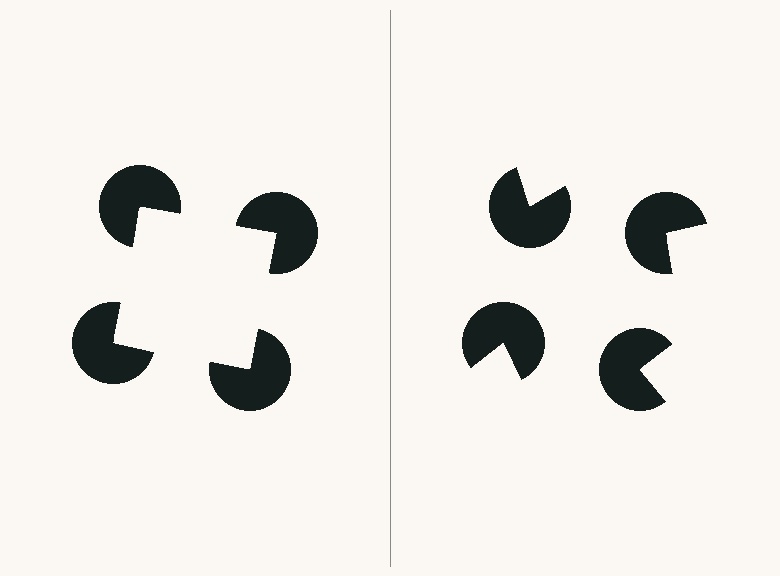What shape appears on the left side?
An illusory square.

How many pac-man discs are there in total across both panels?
8 — 4 on each side.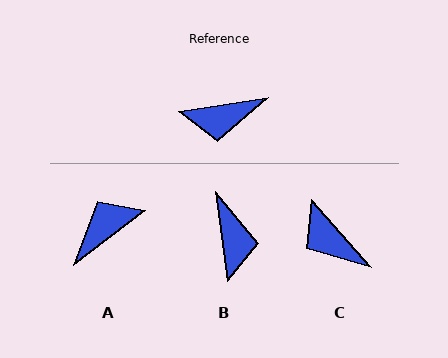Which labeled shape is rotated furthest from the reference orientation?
A, about 151 degrees away.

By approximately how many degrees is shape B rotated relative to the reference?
Approximately 88 degrees counter-clockwise.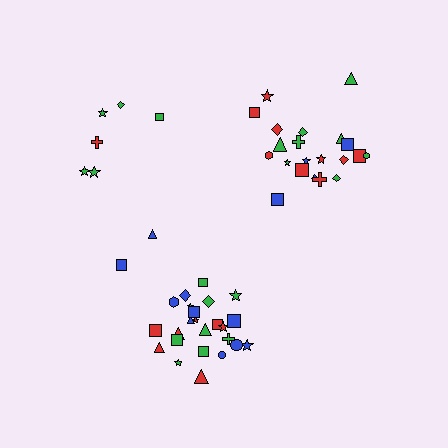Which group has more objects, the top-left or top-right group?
The top-right group.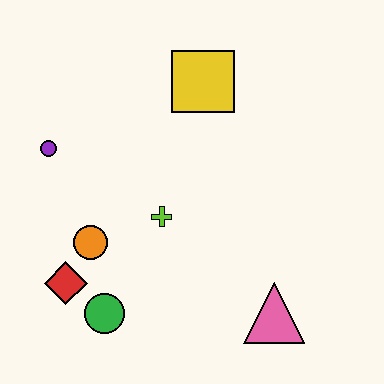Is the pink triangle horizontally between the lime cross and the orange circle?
No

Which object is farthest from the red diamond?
The yellow square is farthest from the red diamond.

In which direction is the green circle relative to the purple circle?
The green circle is below the purple circle.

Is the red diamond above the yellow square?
No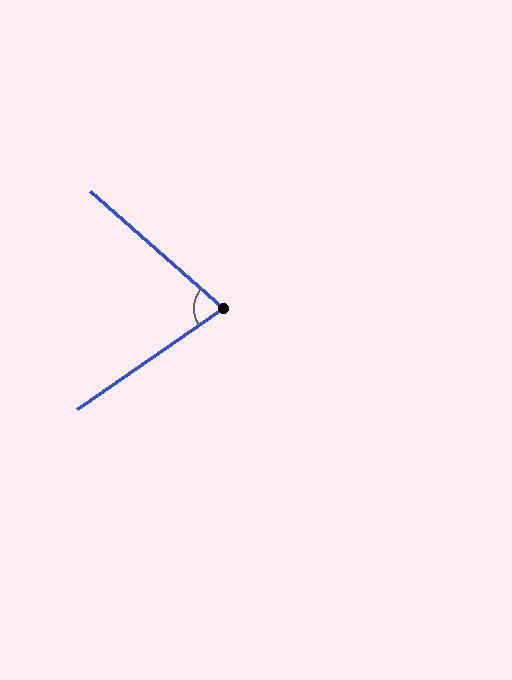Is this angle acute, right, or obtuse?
It is acute.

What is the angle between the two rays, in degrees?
Approximately 76 degrees.